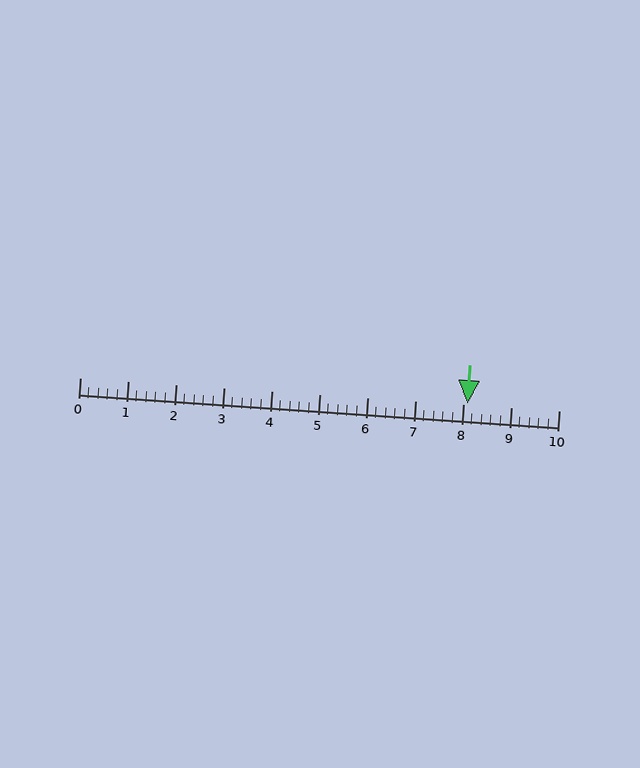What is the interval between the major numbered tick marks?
The major tick marks are spaced 1 units apart.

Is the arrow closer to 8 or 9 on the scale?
The arrow is closer to 8.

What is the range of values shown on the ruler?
The ruler shows values from 0 to 10.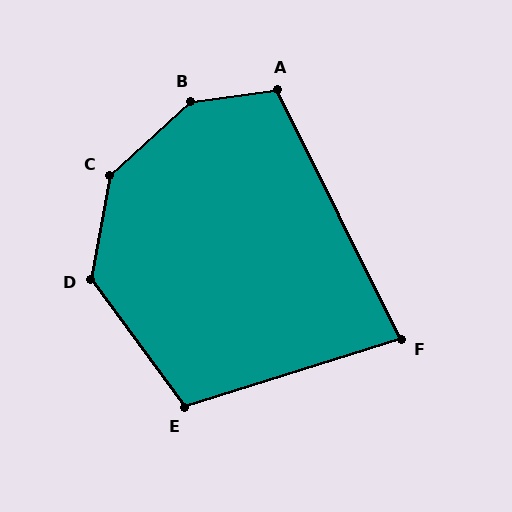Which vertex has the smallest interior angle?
F, at approximately 81 degrees.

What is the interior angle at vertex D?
Approximately 133 degrees (obtuse).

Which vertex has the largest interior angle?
B, at approximately 146 degrees.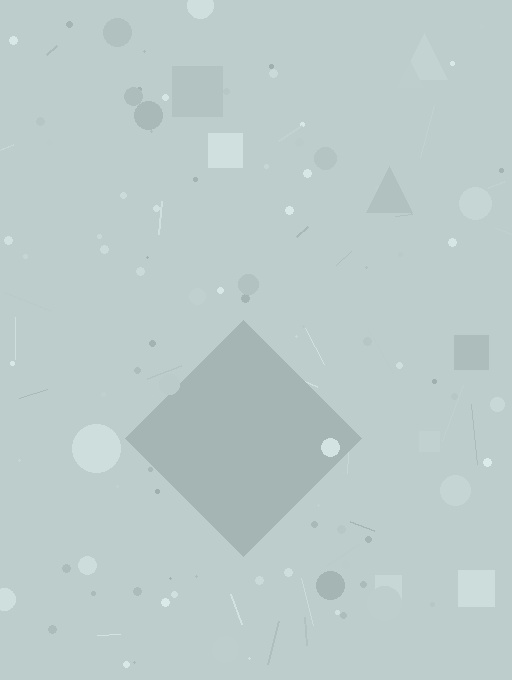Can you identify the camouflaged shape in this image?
The camouflaged shape is a diamond.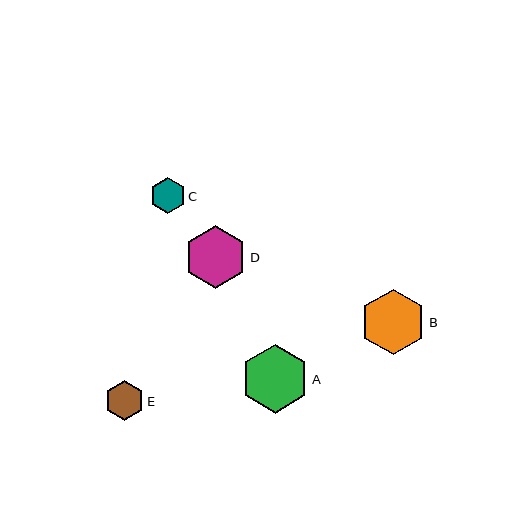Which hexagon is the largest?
Hexagon A is the largest with a size of approximately 68 pixels.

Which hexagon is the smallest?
Hexagon C is the smallest with a size of approximately 35 pixels.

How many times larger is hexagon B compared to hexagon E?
Hexagon B is approximately 1.7 times the size of hexagon E.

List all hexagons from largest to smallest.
From largest to smallest: A, B, D, E, C.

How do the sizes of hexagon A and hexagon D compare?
Hexagon A and hexagon D are approximately the same size.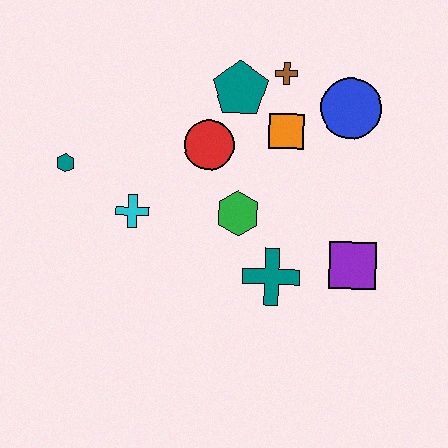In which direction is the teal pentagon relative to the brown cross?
The teal pentagon is to the left of the brown cross.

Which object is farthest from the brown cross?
The teal hexagon is farthest from the brown cross.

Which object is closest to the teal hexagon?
The cyan cross is closest to the teal hexagon.